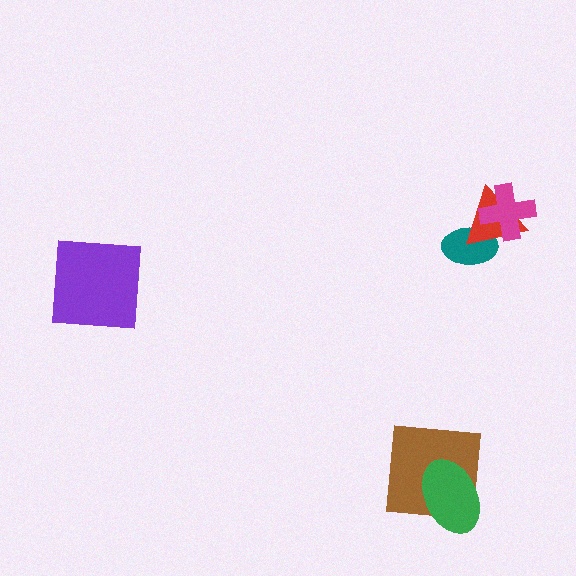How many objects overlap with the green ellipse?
1 object overlaps with the green ellipse.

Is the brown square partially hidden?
Yes, it is partially covered by another shape.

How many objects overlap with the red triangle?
2 objects overlap with the red triangle.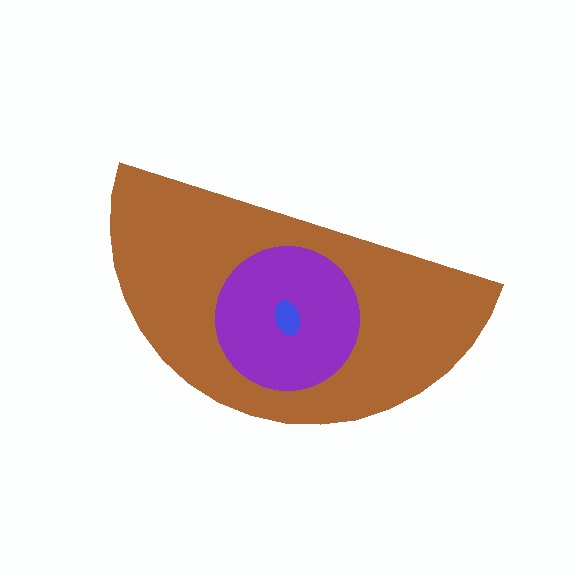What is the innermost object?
The blue ellipse.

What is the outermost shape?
The brown semicircle.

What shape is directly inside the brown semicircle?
The purple circle.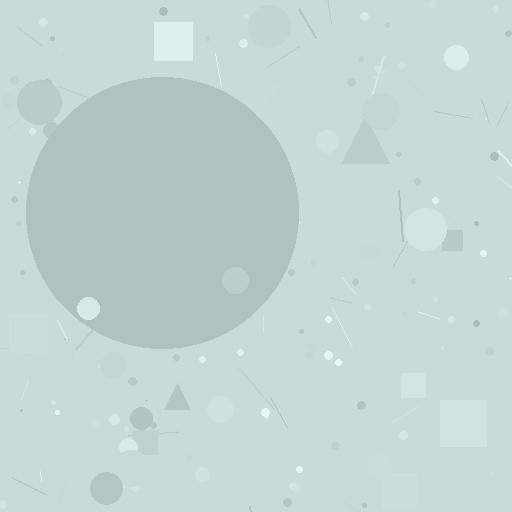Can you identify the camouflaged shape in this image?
The camouflaged shape is a circle.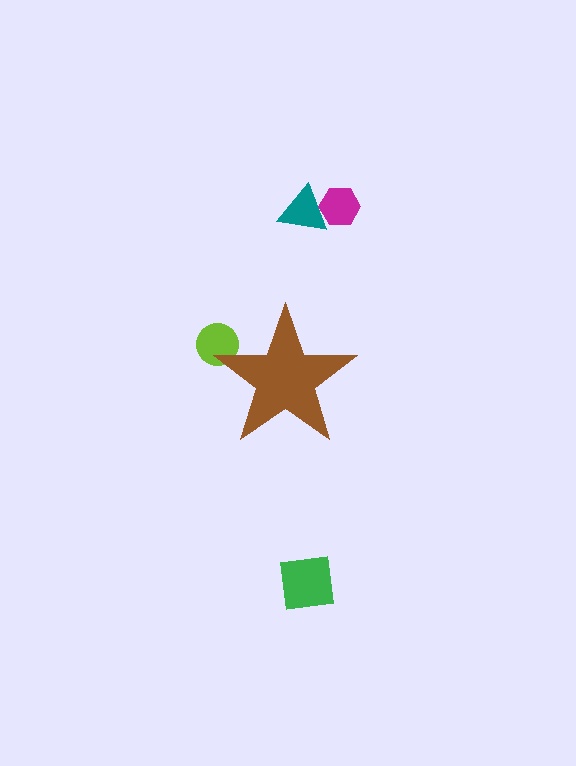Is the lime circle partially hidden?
Yes, the lime circle is partially hidden behind the brown star.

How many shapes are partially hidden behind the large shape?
1 shape is partially hidden.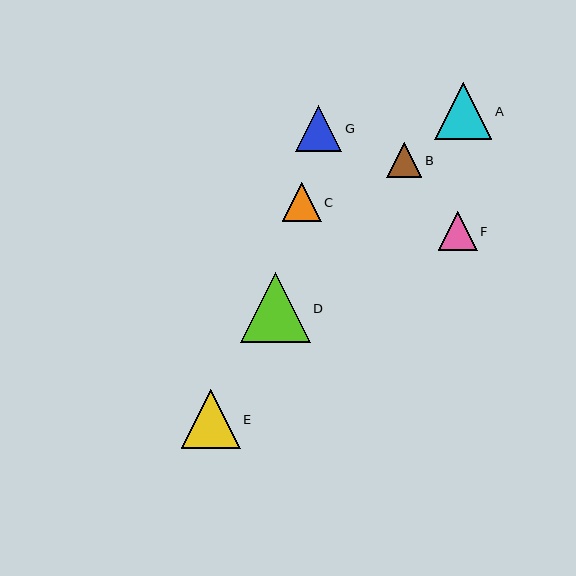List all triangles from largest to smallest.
From largest to smallest: D, E, A, G, F, C, B.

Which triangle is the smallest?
Triangle B is the smallest with a size of approximately 35 pixels.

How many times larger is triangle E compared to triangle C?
Triangle E is approximately 1.5 times the size of triangle C.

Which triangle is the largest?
Triangle D is the largest with a size of approximately 70 pixels.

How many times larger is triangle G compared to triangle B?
Triangle G is approximately 1.3 times the size of triangle B.